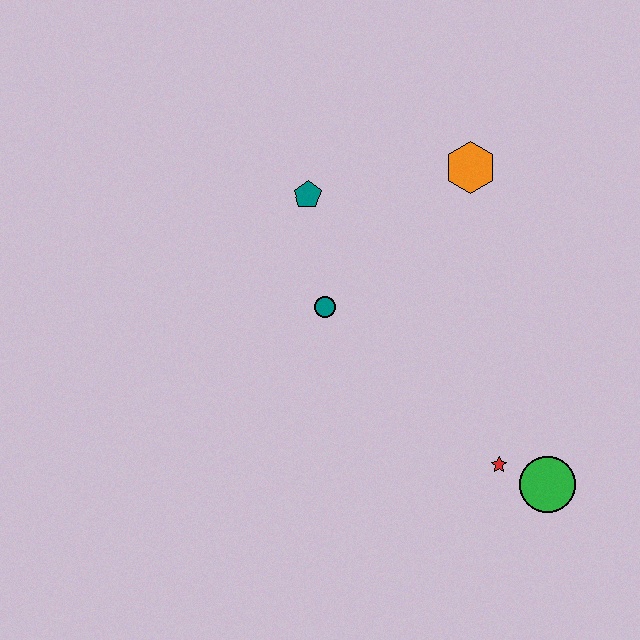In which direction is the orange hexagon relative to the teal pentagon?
The orange hexagon is to the right of the teal pentagon.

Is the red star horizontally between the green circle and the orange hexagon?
Yes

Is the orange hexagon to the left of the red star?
Yes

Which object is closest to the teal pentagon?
The teal circle is closest to the teal pentagon.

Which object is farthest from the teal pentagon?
The green circle is farthest from the teal pentagon.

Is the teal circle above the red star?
Yes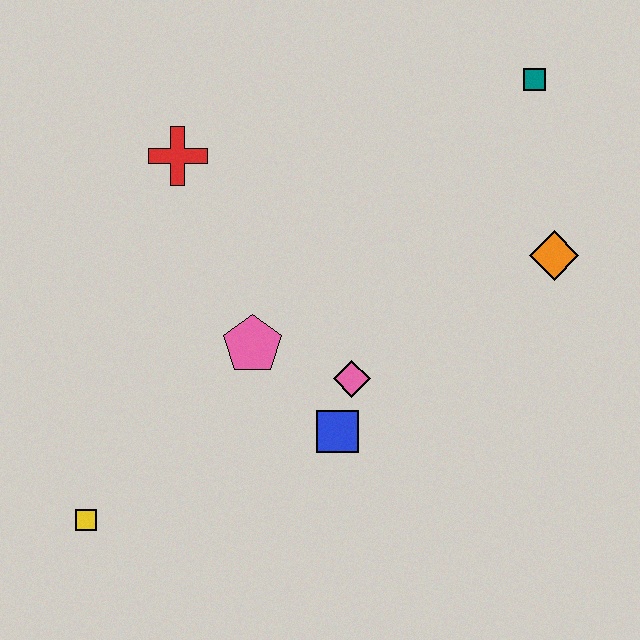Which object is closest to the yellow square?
The pink pentagon is closest to the yellow square.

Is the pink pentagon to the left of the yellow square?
No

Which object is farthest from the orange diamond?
The yellow square is farthest from the orange diamond.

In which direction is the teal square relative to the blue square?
The teal square is above the blue square.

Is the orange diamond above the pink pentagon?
Yes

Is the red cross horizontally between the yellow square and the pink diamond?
Yes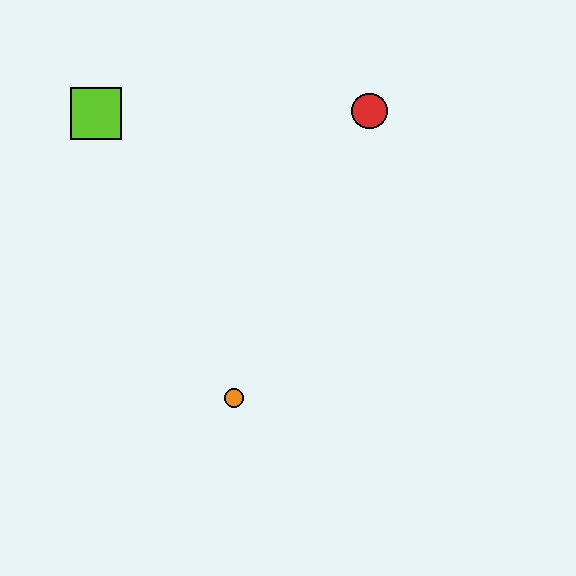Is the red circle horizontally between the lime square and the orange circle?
No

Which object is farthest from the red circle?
The orange circle is farthest from the red circle.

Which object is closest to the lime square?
The red circle is closest to the lime square.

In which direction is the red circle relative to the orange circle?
The red circle is above the orange circle.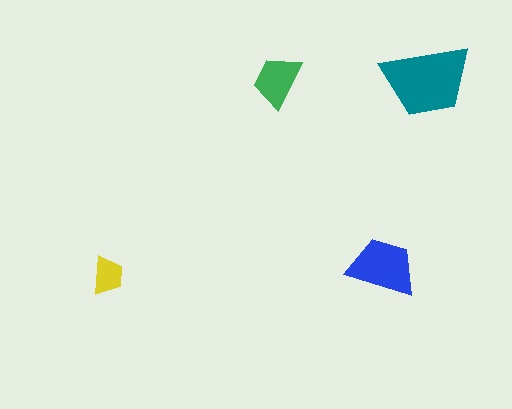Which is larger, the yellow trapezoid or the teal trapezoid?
The teal one.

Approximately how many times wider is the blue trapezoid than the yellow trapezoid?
About 2 times wider.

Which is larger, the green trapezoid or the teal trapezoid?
The teal one.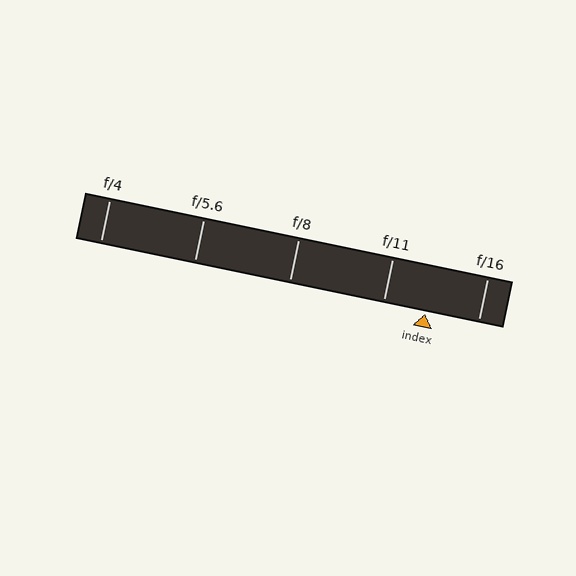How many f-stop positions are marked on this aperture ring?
There are 5 f-stop positions marked.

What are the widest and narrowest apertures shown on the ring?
The widest aperture shown is f/4 and the narrowest is f/16.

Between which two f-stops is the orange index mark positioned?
The index mark is between f/11 and f/16.